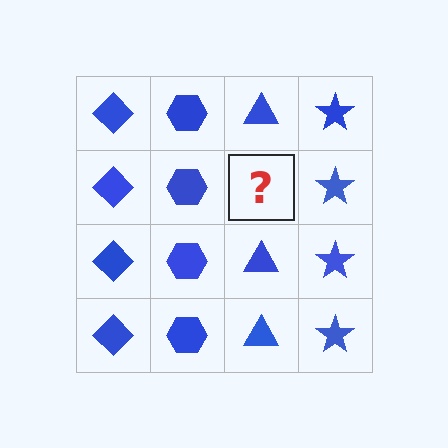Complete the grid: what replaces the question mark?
The question mark should be replaced with a blue triangle.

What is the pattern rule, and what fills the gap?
The rule is that each column has a consistent shape. The gap should be filled with a blue triangle.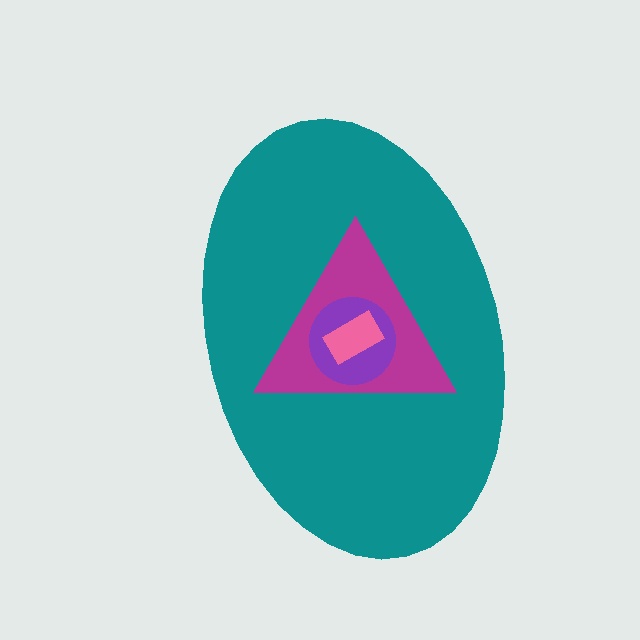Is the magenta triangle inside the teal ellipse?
Yes.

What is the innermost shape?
The pink rectangle.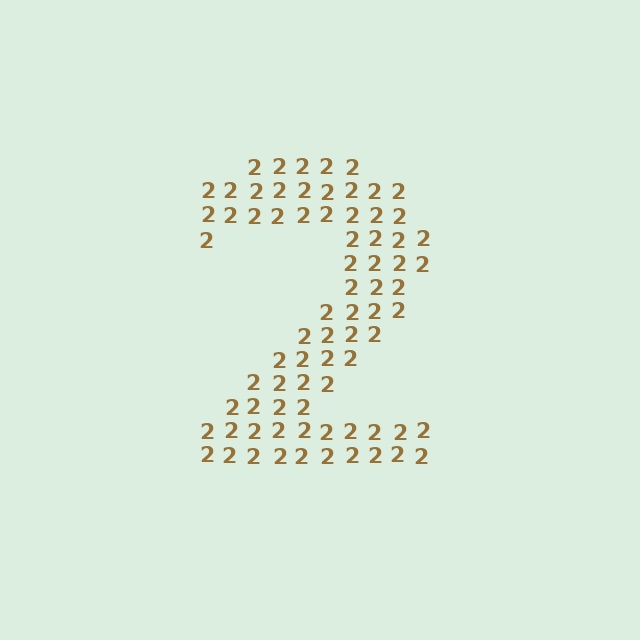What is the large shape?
The large shape is the digit 2.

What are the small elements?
The small elements are digit 2's.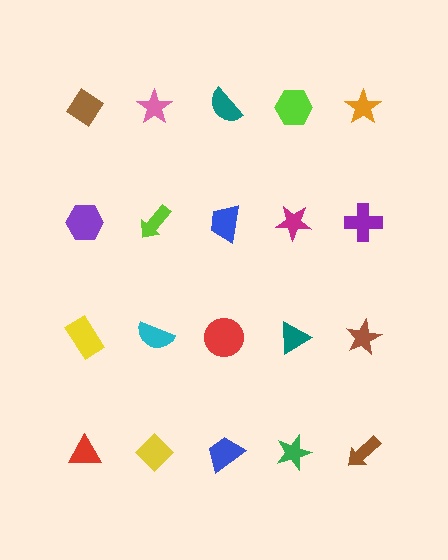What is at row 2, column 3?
A blue trapezoid.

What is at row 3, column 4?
A teal triangle.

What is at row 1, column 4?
A lime hexagon.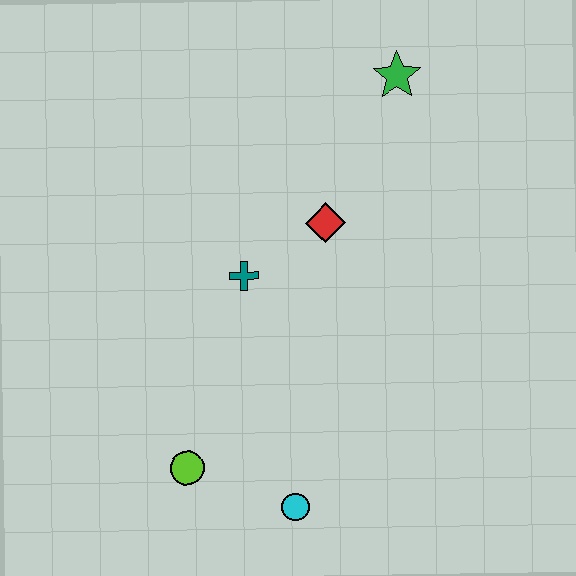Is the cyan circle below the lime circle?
Yes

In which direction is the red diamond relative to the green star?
The red diamond is below the green star.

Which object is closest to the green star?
The red diamond is closest to the green star.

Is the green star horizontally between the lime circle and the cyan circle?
No